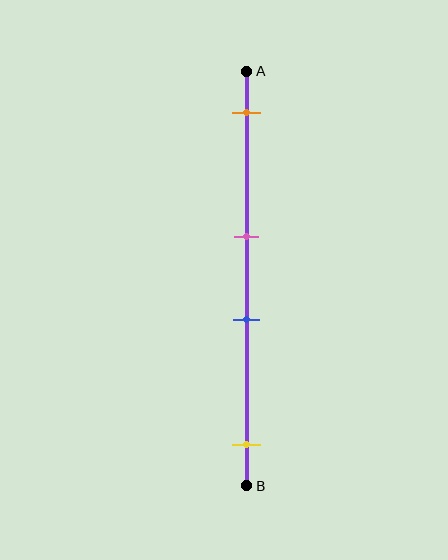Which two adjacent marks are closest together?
The pink and blue marks are the closest adjacent pair.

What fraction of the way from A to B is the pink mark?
The pink mark is approximately 40% (0.4) of the way from A to B.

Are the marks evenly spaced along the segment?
No, the marks are not evenly spaced.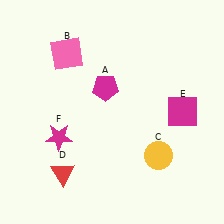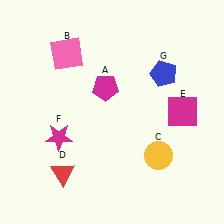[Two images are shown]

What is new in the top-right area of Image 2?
A blue pentagon (G) was added in the top-right area of Image 2.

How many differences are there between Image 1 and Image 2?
There is 1 difference between the two images.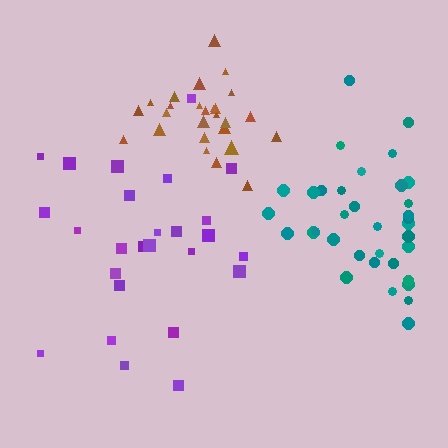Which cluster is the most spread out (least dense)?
Purple.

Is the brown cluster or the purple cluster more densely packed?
Brown.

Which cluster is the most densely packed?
Brown.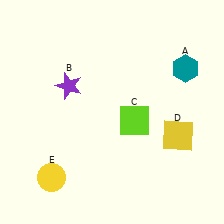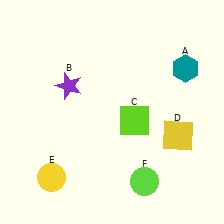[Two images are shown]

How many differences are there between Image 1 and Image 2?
There is 1 difference between the two images.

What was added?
A lime circle (F) was added in Image 2.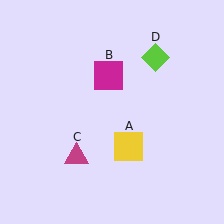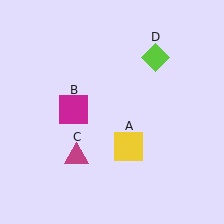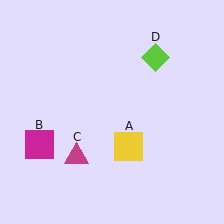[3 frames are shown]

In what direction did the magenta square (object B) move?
The magenta square (object B) moved down and to the left.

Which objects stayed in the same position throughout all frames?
Yellow square (object A) and magenta triangle (object C) and lime diamond (object D) remained stationary.